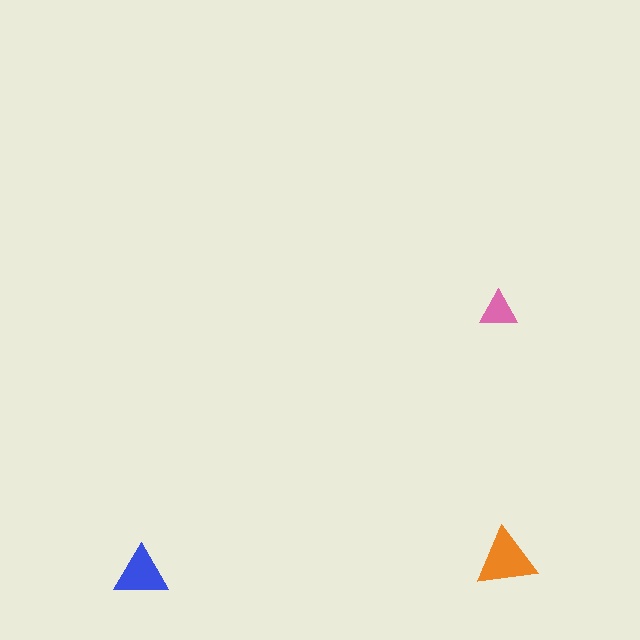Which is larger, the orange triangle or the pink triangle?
The orange one.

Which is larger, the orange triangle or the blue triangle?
The orange one.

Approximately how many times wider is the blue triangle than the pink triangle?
About 1.5 times wider.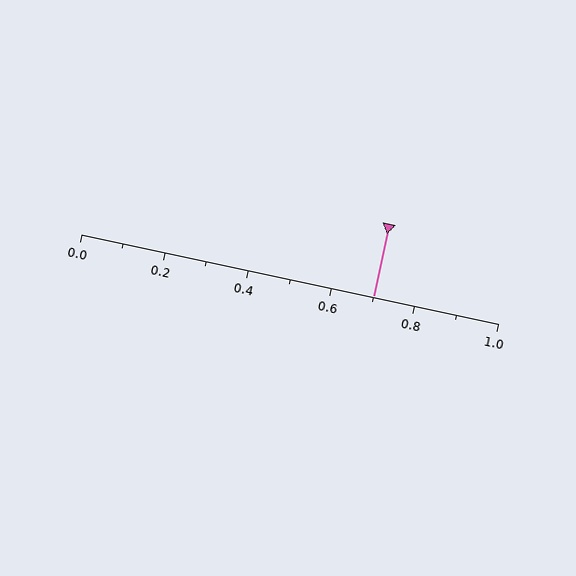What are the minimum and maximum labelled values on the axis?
The axis runs from 0.0 to 1.0.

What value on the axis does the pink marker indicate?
The marker indicates approximately 0.7.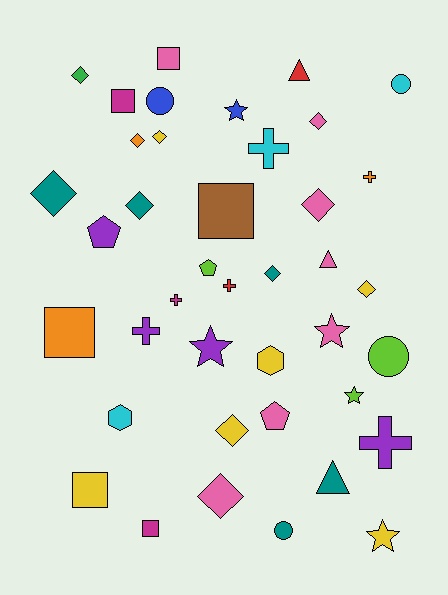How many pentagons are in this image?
There are 3 pentagons.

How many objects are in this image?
There are 40 objects.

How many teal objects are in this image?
There are 5 teal objects.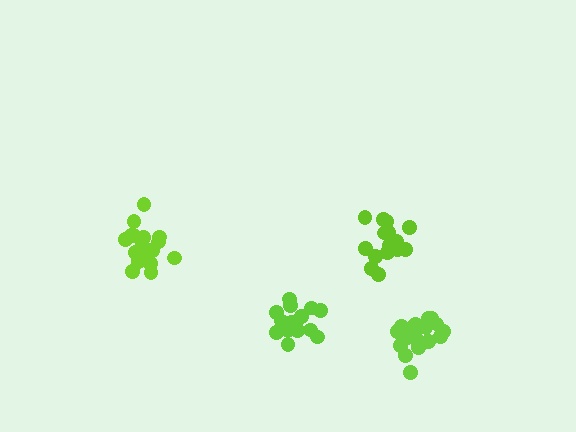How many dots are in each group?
Group 1: 18 dots, Group 2: 20 dots, Group 3: 19 dots, Group 4: 17 dots (74 total).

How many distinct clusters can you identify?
There are 4 distinct clusters.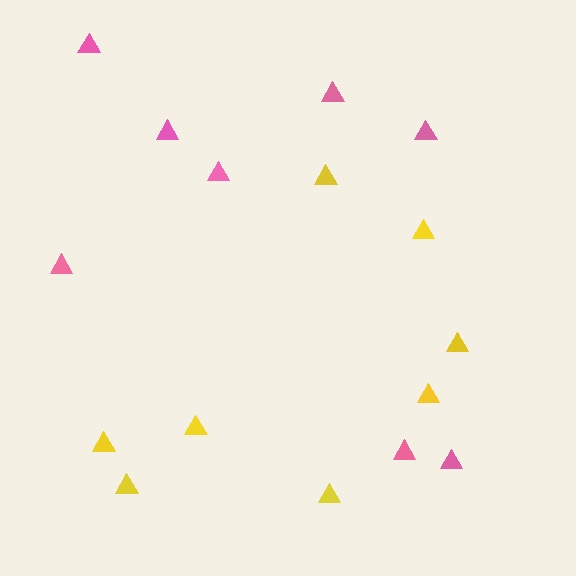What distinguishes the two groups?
There are 2 groups: one group of yellow triangles (8) and one group of pink triangles (8).